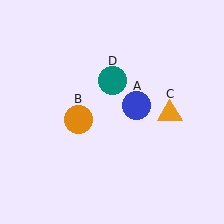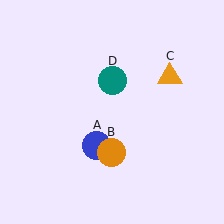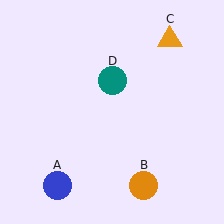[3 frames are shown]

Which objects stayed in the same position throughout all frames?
Teal circle (object D) remained stationary.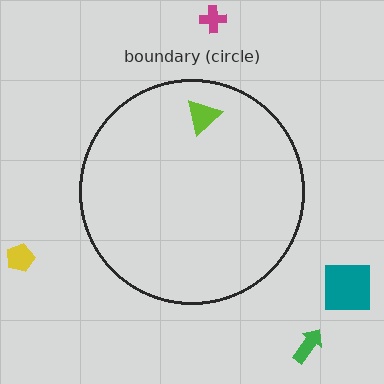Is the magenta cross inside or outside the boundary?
Outside.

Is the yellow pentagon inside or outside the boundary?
Outside.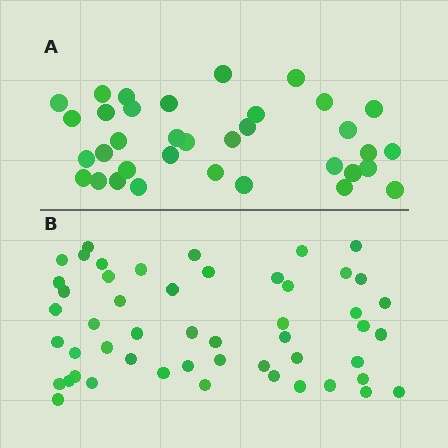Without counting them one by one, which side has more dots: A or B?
Region B (the bottom region) has more dots.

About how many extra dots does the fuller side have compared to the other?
Region B has approximately 15 more dots than region A.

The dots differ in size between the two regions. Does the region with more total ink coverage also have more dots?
No. Region A has more total ink coverage because its dots are larger, but region B actually contains more individual dots. Total area can be misleading — the number of items is what matters here.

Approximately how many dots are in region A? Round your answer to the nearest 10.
About 40 dots. (The exact count is 35, which rounds to 40.)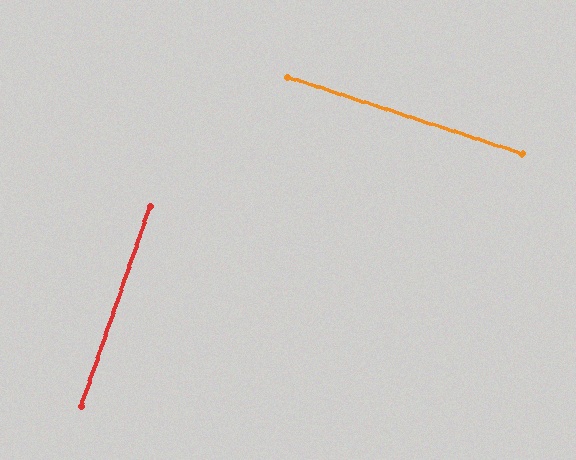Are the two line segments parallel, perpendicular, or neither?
Perpendicular — they meet at approximately 89°.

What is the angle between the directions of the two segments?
Approximately 89 degrees.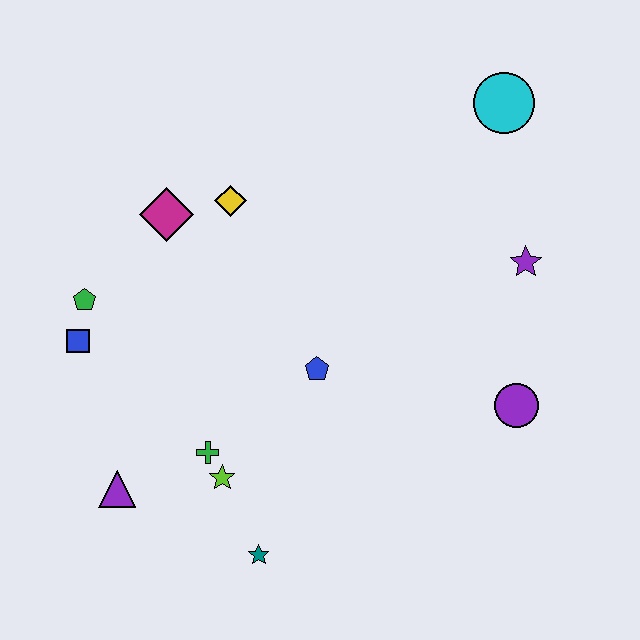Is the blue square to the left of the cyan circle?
Yes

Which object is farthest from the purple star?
The purple triangle is farthest from the purple star.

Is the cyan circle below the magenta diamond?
No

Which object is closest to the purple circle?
The purple star is closest to the purple circle.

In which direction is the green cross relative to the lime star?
The green cross is above the lime star.